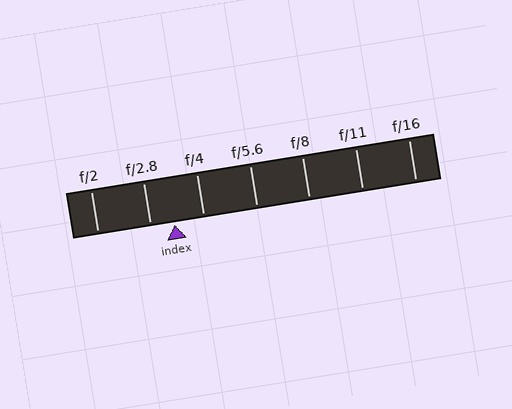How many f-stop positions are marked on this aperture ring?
There are 7 f-stop positions marked.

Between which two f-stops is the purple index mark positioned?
The index mark is between f/2.8 and f/4.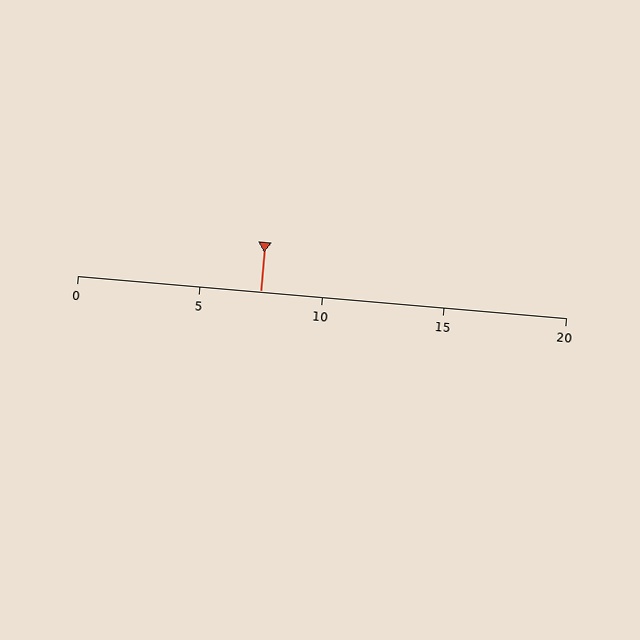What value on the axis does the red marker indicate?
The marker indicates approximately 7.5.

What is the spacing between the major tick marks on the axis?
The major ticks are spaced 5 apart.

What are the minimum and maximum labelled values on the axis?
The axis runs from 0 to 20.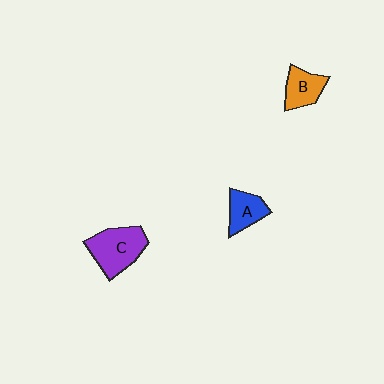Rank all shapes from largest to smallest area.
From largest to smallest: C (purple), B (orange), A (blue).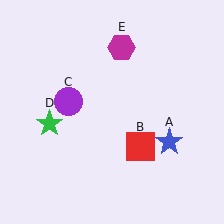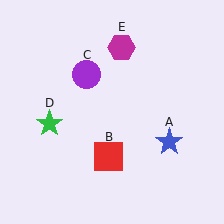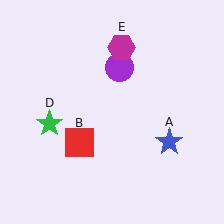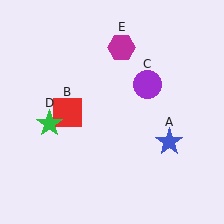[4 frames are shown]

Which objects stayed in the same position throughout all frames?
Blue star (object A) and green star (object D) and magenta hexagon (object E) remained stationary.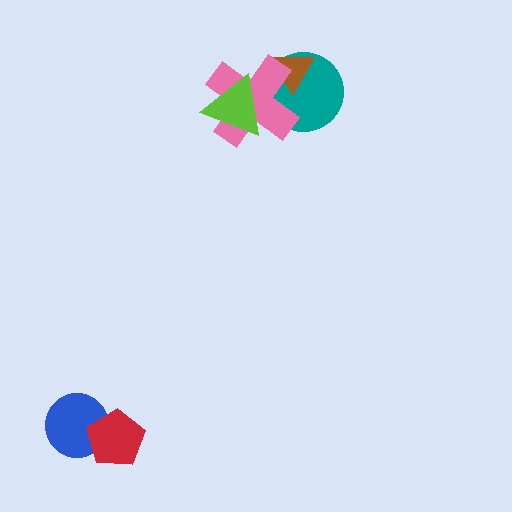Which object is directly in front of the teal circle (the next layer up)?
The brown triangle is directly in front of the teal circle.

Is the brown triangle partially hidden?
Yes, it is partially covered by another shape.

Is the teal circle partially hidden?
Yes, it is partially covered by another shape.